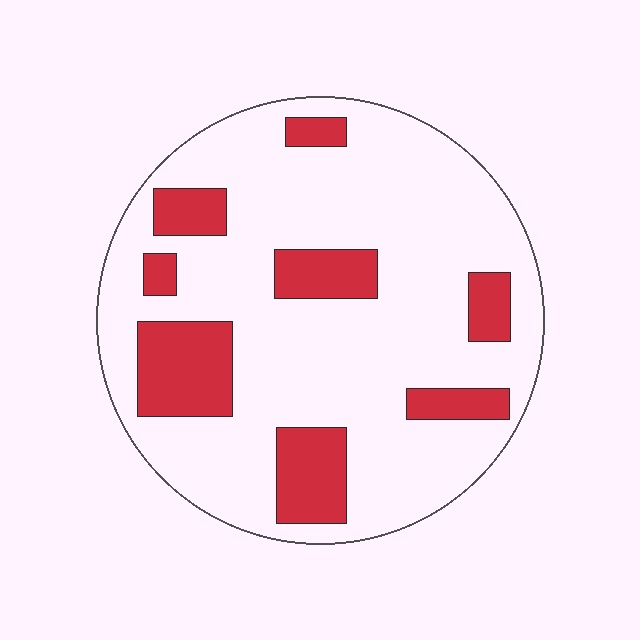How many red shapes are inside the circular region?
8.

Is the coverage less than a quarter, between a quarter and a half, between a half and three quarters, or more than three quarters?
Less than a quarter.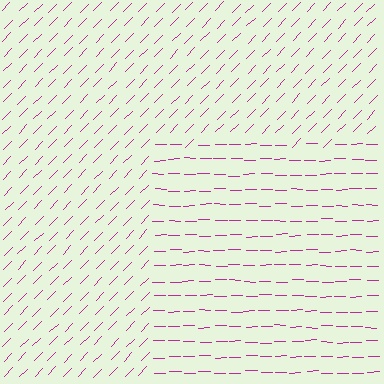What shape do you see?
I see a rectangle.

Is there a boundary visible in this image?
Yes, there is a texture boundary formed by a change in line orientation.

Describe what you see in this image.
The image is filled with small magenta line segments. A rectangle region in the image has lines oriented differently from the surrounding lines, creating a visible texture boundary.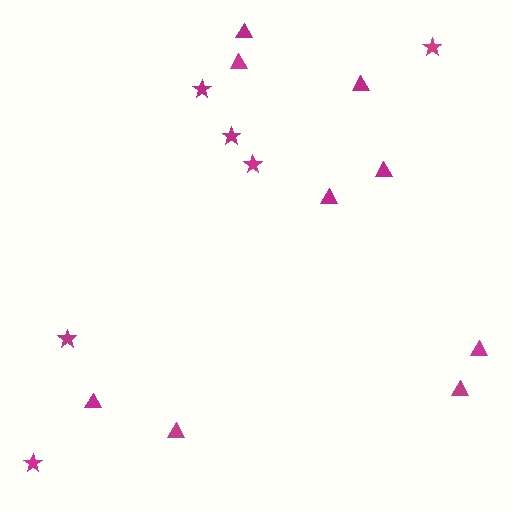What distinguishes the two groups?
There are 2 groups: one group of stars (6) and one group of triangles (9).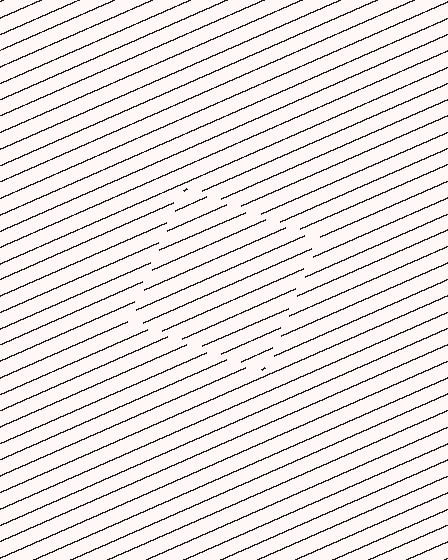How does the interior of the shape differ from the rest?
The interior of the shape contains the same grating, shifted by half a period — the contour is defined by the phase discontinuity where line-ends from the inner and outer gratings abut.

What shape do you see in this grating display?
An illusory square. The interior of the shape contains the same grating, shifted by half a period — the contour is defined by the phase discontinuity where line-ends from the inner and outer gratings abut.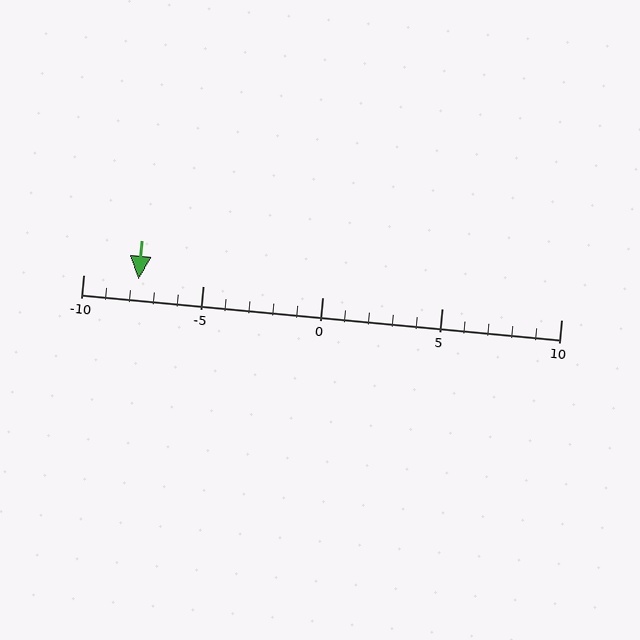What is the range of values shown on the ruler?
The ruler shows values from -10 to 10.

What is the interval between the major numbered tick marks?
The major tick marks are spaced 5 units apart.